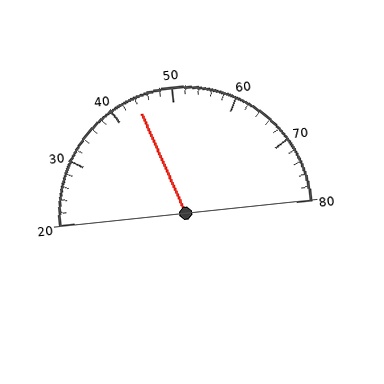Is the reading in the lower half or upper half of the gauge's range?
The reading is in the lower half of the range (20 to 80).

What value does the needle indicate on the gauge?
The needle indicates approximately 44.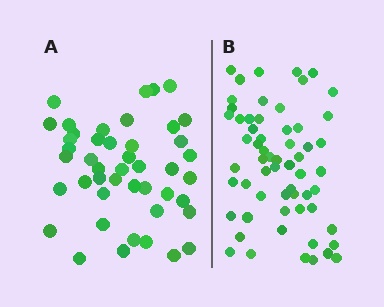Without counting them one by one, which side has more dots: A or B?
Region B (the right region) has more dots.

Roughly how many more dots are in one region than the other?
Region B has approximately 15 more dots than region A.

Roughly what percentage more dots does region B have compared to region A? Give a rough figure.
About 35% more.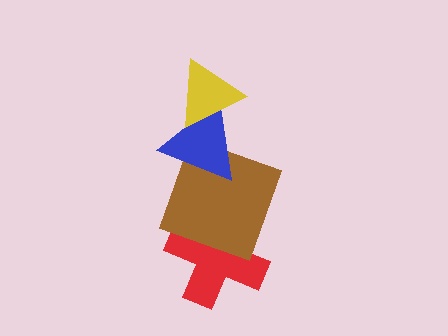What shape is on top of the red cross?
The brown square is on top of the red cross.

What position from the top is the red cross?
The red cross is 4th from the top.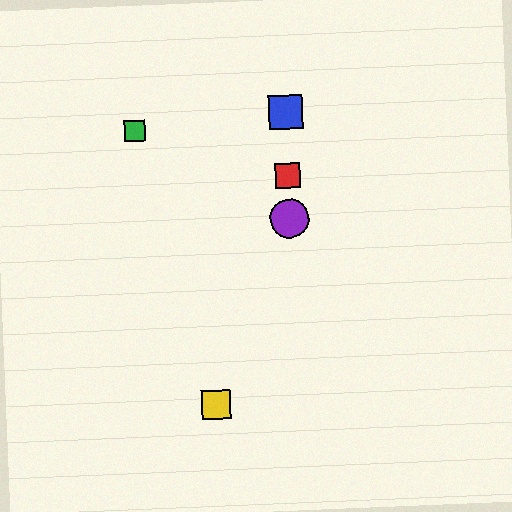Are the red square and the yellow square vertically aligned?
No, the red square is at x≈288 and the yellow square is at x≈216.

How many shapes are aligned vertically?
3 shapes (the red square, the blue square, the purple circle) are aligned vertically.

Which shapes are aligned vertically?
The red square, the blue square, the purple circle are aligned vertically.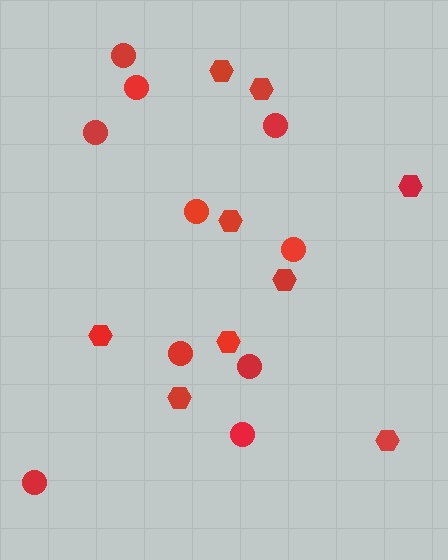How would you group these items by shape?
There are 2 groups: one group of circles (10) and one group of hexagons (9).